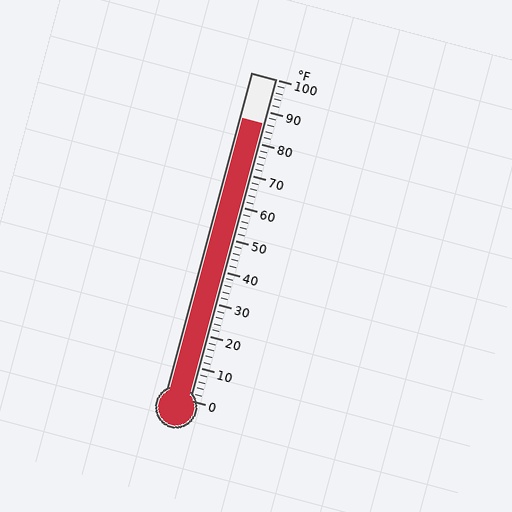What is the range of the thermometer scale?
The thermometer scale ranges from 0°F to 100°F.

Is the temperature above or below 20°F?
The temperature is above 20°F.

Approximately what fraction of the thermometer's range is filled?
The thermometer is filled to approximately 85% of its range.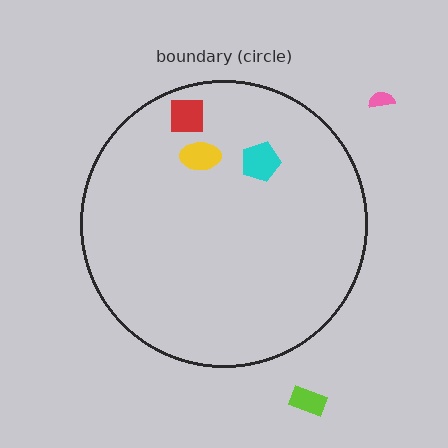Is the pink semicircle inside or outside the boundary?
Outside.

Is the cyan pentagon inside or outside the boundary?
Inside.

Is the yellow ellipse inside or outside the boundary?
Inside.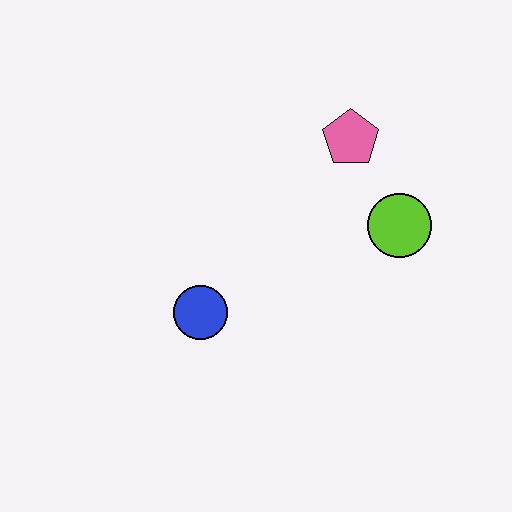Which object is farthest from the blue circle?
The pink pentagon is farthest from the blue circle.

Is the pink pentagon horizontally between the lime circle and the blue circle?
Yes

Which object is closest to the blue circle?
The lime circle is closest to the blue circle.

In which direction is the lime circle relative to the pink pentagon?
The lime circle is below the pink pentagon.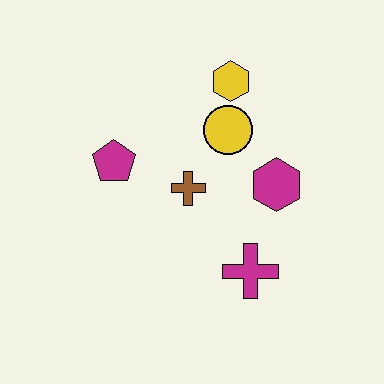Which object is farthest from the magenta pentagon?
The magenta cross is farthest from the magenta pentagon.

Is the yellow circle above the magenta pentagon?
Yes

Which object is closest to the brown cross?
The yellow circle is closest to the brown cross.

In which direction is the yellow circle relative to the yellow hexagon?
The yellow circle is below the yellow hexagon.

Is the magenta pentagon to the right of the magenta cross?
No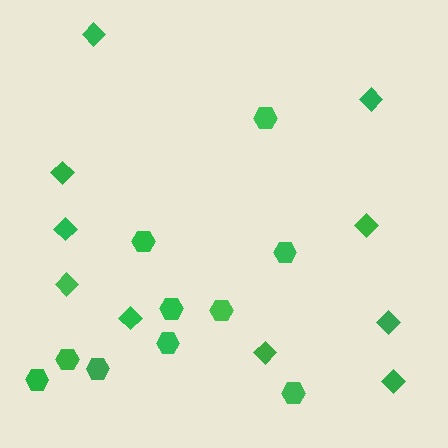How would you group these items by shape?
There are 2 groups: one group of diamonds (10) and one group of hexagons (10).